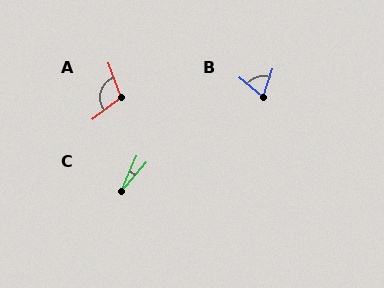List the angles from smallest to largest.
C (17°), B (69°), A (108°).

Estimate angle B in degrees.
Approximately 69 degrees.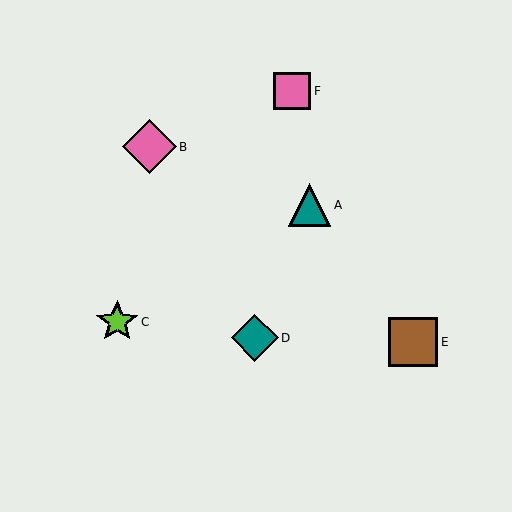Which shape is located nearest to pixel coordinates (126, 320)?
The lime star (labeled C) at (117, 322) is nearest to that location.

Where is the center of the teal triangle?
The center of the teal triangle is at (310, 205).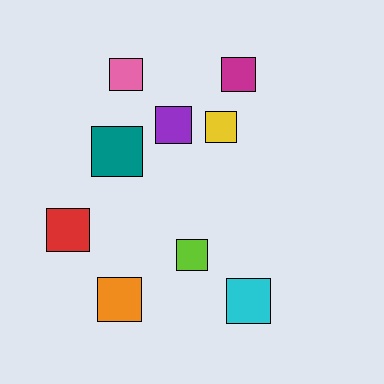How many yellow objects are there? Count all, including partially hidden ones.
There is 1 yellow object.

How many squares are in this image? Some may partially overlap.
There are 9 squares.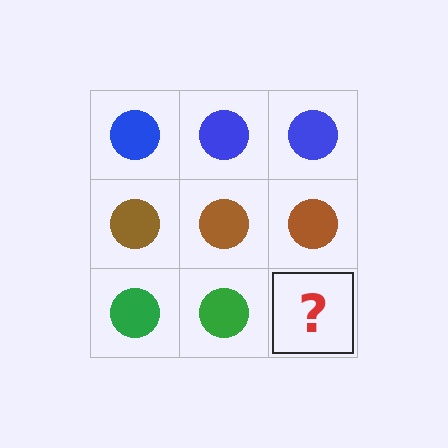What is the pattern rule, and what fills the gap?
The rule is that each row has a consistent color. The gap should be filled with a green circle.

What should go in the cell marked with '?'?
The missing cell should contain a green circle.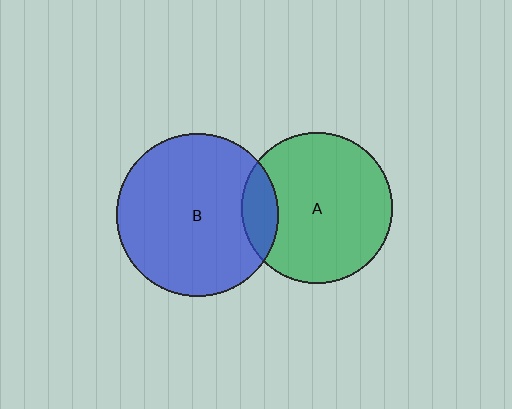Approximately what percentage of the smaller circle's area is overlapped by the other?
Approximately 15%.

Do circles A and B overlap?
Yes.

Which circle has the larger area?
Circle B (blue).